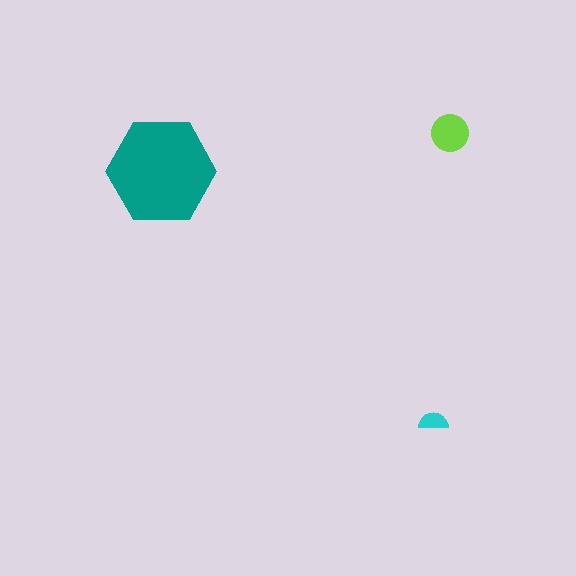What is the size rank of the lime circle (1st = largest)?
2nd.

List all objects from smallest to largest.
The cyan semicircle, the lime circle, the teal hexagon.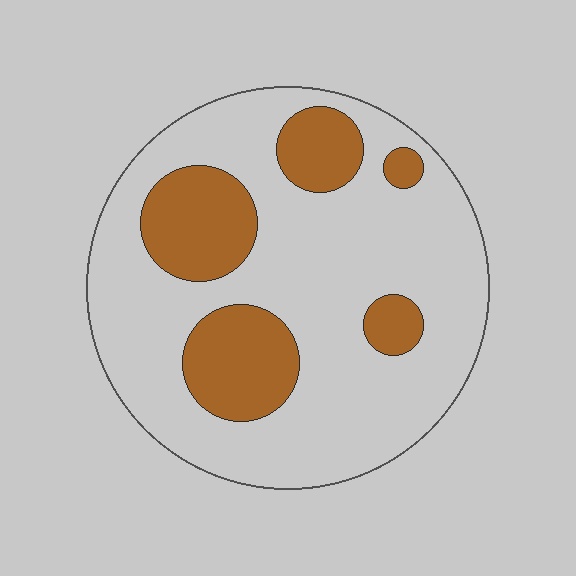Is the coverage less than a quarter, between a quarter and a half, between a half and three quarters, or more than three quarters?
Between a quarter and a half.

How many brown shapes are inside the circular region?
5.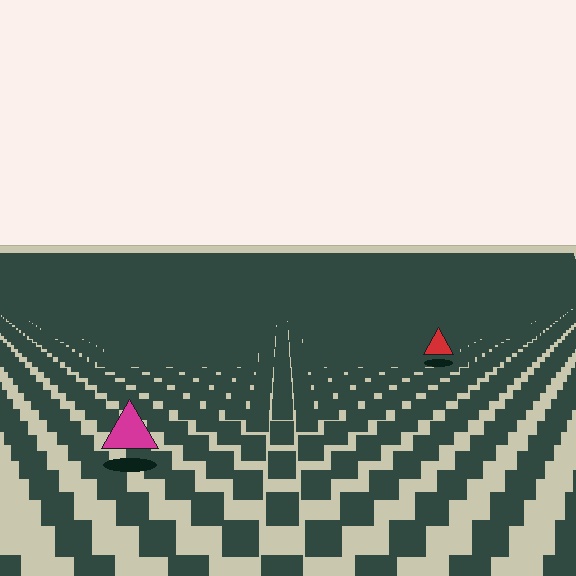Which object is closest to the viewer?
The magenta triangle is closest. The texture marks near it are larger and more spread out.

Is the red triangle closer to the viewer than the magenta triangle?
No. The magenta triangle is closer — you can tell from the texture gradient: the ground texture is coarser near it.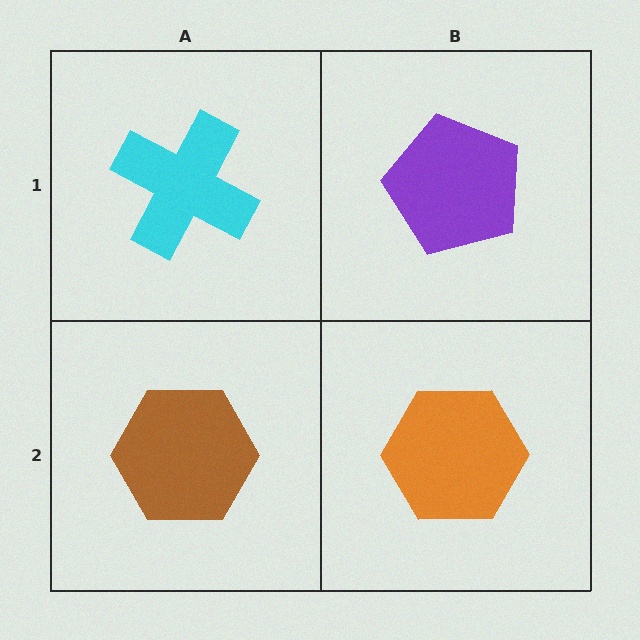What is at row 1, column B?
A purple pentagon.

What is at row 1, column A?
A cyan cross.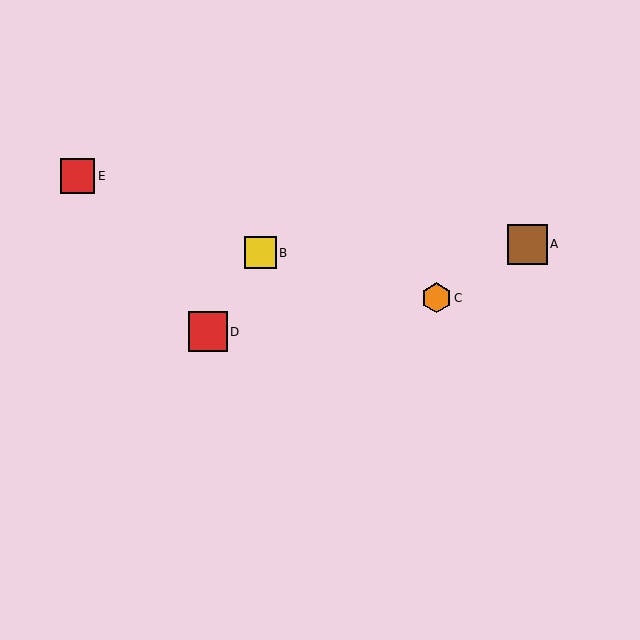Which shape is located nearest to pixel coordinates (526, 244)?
The brown square (labeled A) at (527, 244) is nearest to that location.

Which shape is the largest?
The brown square (labeled A) is the largest.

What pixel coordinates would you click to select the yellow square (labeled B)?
Click at (260, 253) to select the yellow square B.